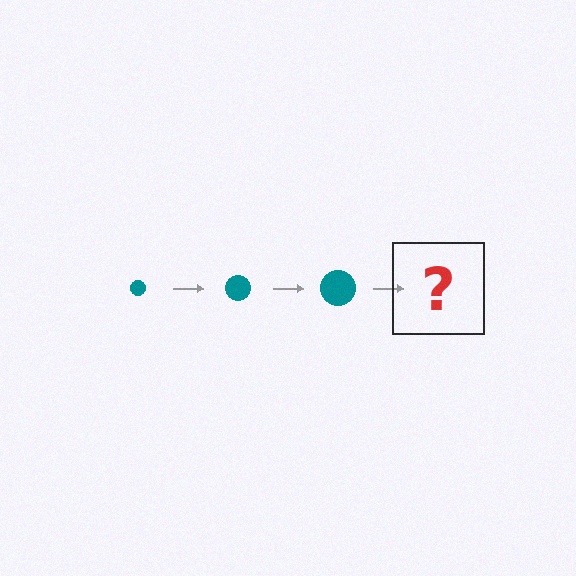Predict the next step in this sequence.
The next step is a teal circle, larger than the previous one.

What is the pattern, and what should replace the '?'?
The pattern is that the circle gets progressively larger each step. The '?' should be a teal circle, larger than the previous one.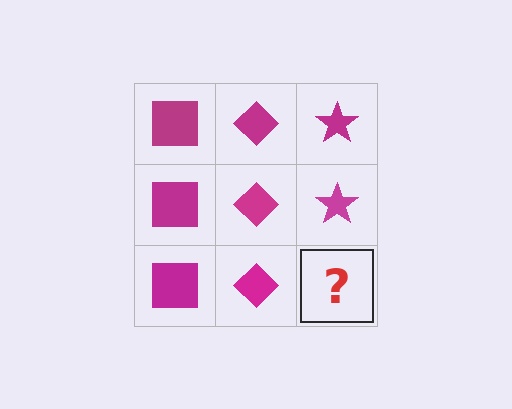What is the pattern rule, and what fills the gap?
The rule is that each column has a consistent shape. The gap should be filled with a magenta star.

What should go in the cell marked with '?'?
The missing cell should contain a magenta star.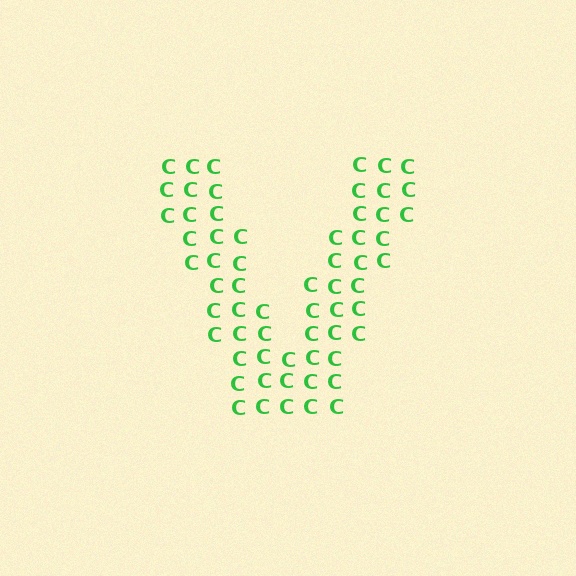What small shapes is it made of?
It is made of small letter C's.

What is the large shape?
The large shape is the letter V.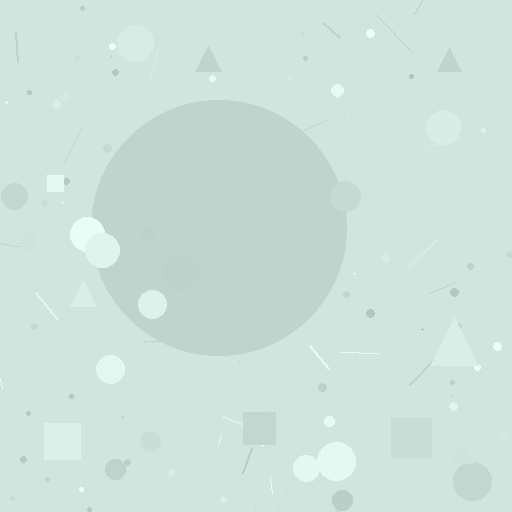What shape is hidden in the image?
A circle is hidden in the image.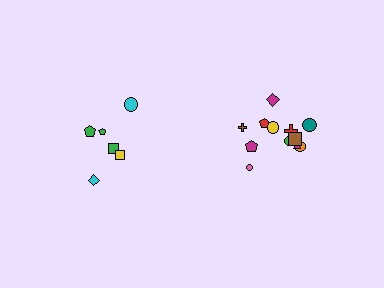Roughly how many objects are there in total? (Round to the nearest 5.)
Roughly 20 objects in total.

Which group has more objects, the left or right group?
The right group.